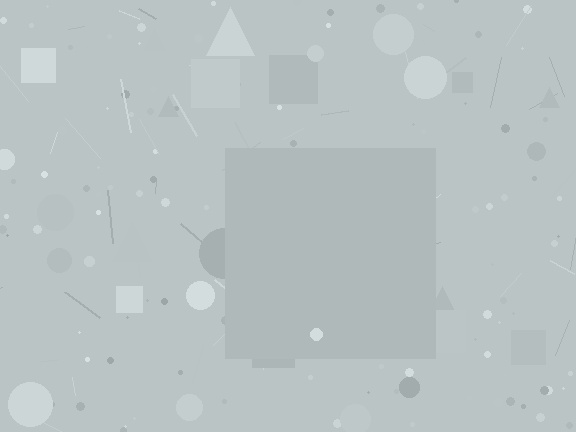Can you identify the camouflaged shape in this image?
The camouflaged shape is a square.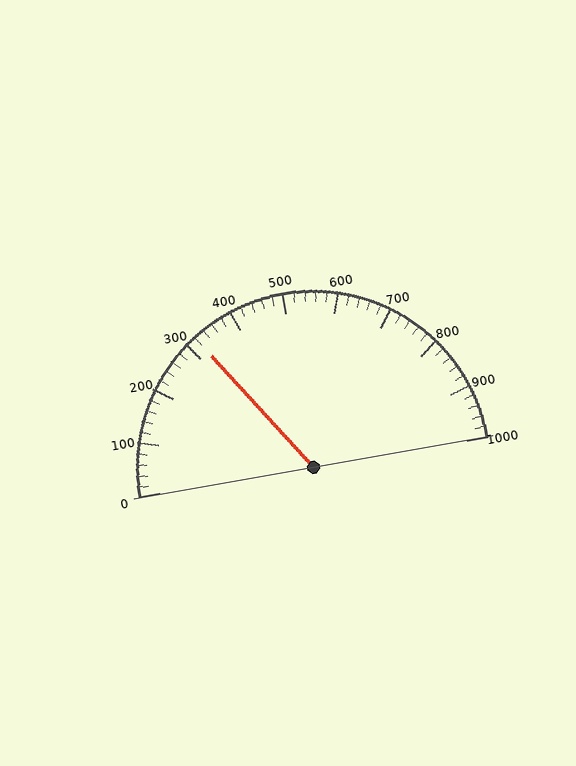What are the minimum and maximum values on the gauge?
The gauge ranges from 0 to 1000.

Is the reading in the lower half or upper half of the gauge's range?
The reading is in the lower half of the range (0 to 1000).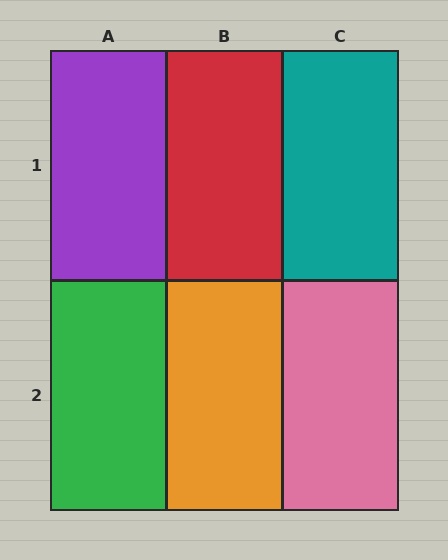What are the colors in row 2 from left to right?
Green, orange, pink.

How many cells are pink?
1 cell is pink.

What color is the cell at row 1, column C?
Teal.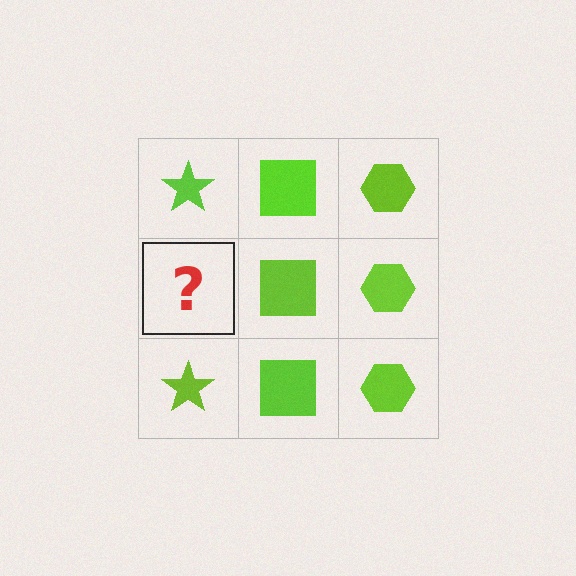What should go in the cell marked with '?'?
The missing cell should contain a lime star.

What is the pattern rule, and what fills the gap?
The rule is that each column has a consistent shape. The gap should be filled with a lime star.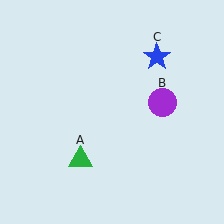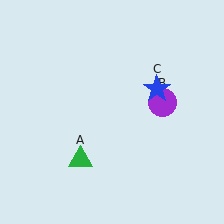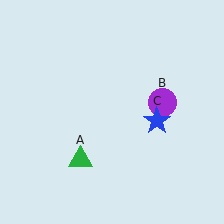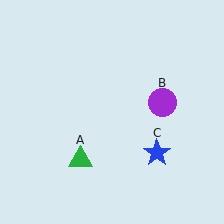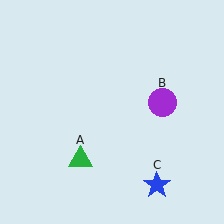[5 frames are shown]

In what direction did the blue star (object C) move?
The blue star (object C) moved down.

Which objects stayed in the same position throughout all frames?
Green triangle (object A) and purple circle (object B) remained stationary.